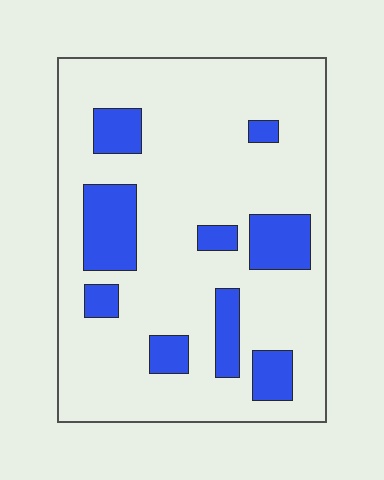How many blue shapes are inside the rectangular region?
9.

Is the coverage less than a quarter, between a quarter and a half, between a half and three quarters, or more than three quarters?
Less than a quarter.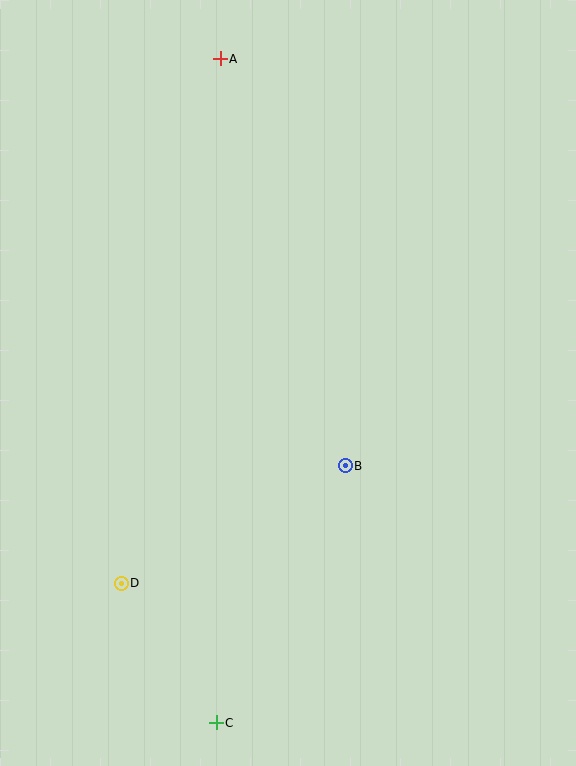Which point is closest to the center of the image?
Point B at (345, 466) is closest to the center.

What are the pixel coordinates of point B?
Point B is at (345, 466).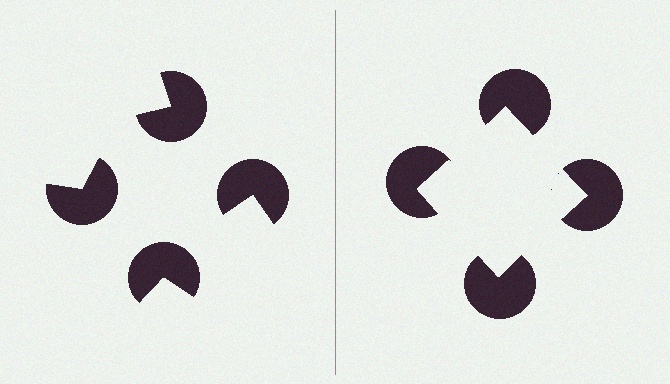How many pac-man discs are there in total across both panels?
8 — 4 on each side.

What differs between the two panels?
The pac-man discs are positioned identically on both sides; only the wedge orientations differ. On the right they align to a square; on the left they are misaligned.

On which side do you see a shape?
An illusory square appears on the right side. On the left side the wedge cuts are rotated, so no coherent shape forms.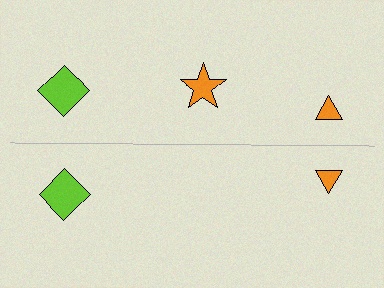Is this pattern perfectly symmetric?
No, the pattern is not perfectly symmetric. A orange star is missing from the bottom side.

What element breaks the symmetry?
A orange star is missing from the bottom side.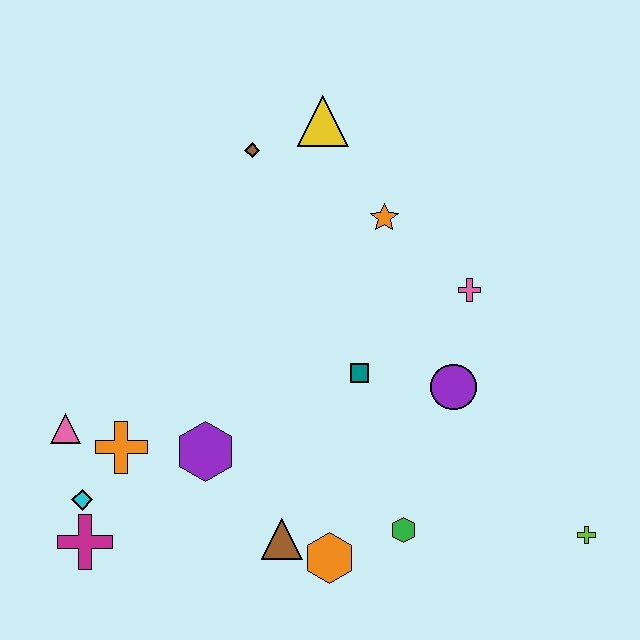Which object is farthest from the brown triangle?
The yellow triangle is farthest from the brown triangle.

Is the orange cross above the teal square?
No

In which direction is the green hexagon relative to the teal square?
The green hexagon is below the teal square.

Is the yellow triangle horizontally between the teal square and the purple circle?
No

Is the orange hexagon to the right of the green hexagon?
No